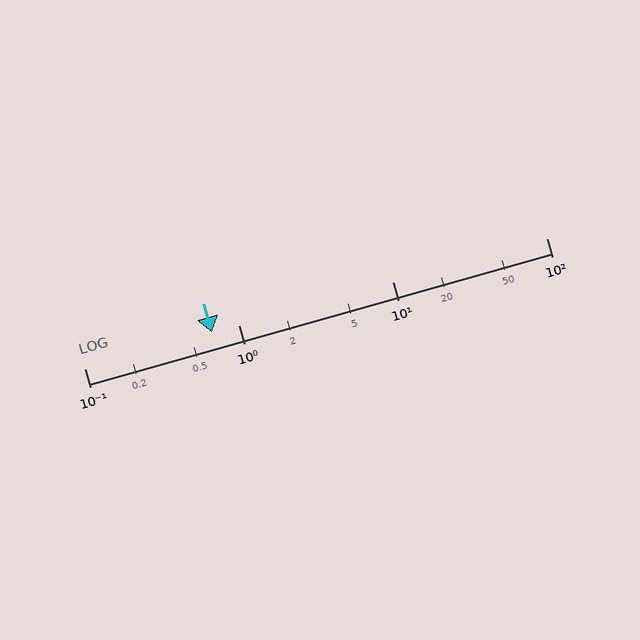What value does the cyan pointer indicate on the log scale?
The pointer indicates approximately 0.67.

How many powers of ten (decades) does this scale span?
The scale spans 3 decades, from 0.1 to 100.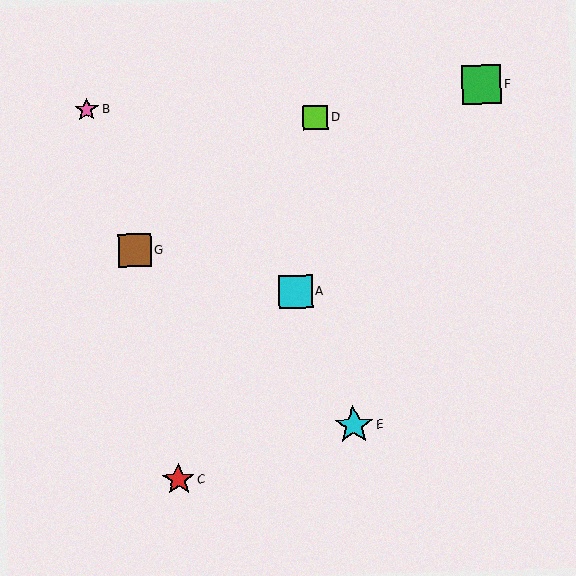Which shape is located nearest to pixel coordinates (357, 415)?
The cyan star (labeled E) at (354, 425) is nearest to that location.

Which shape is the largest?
The green square (labeled F) is the largest.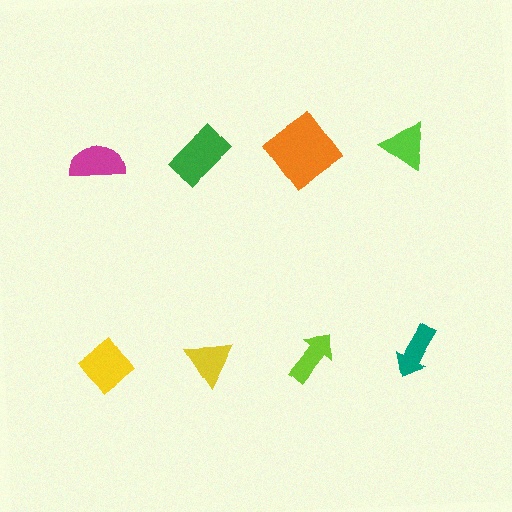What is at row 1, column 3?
An orange diamond.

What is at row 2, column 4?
A teal arrow.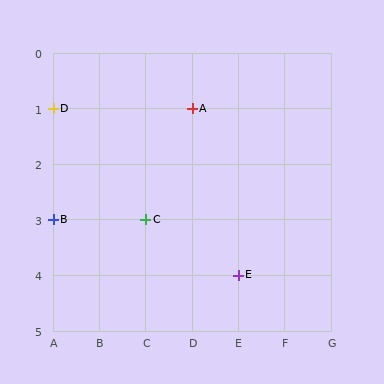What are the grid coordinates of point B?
Point B is at grid coordinates (A, 3).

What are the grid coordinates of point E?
Point E is at grid coordinates (E, 4).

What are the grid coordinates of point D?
Point D is at grid coordinates (A, 1).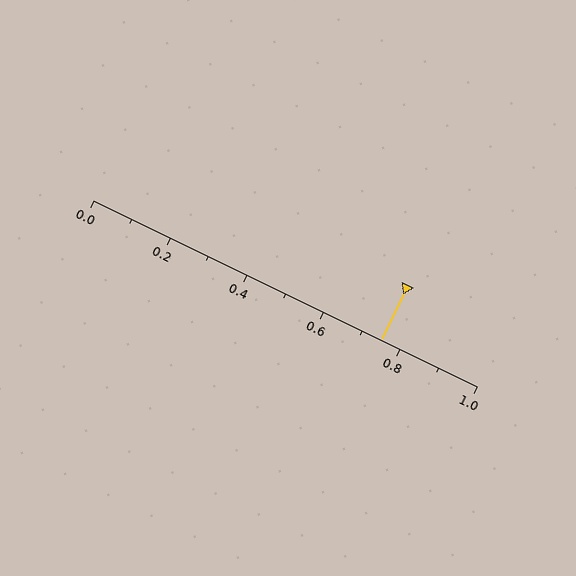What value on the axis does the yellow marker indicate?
The marker indicates approximately 0.75.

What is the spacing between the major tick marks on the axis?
The major ticks are spaced 0.2 apart.